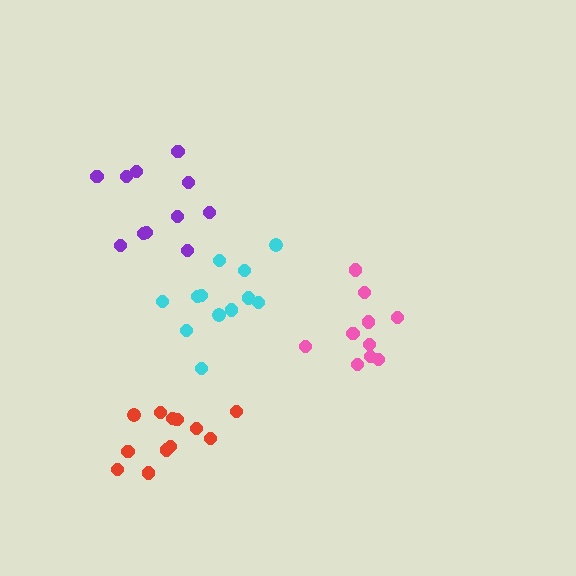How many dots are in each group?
Group 1: 11 dots, Group 2: 11 dots, Group 3: 12 dots, Group 4: 12 dots (46 total).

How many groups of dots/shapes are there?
There are 4 groups.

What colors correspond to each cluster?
The clusters are colored: purple, pink, cyan, red.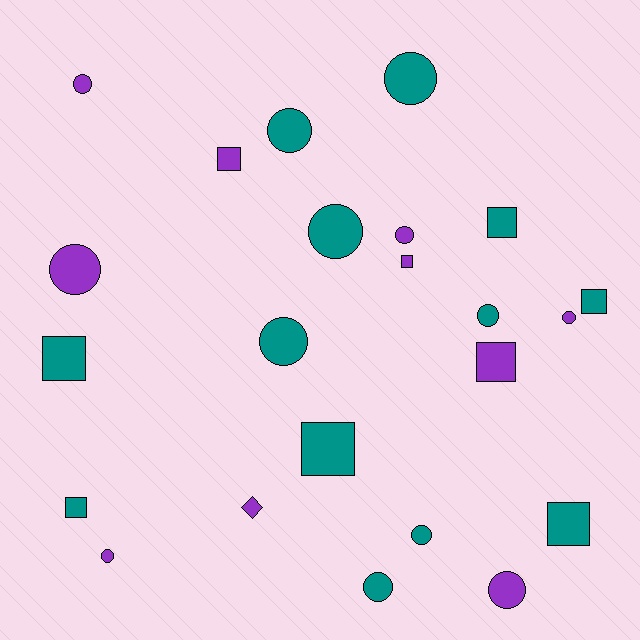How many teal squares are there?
There are 6 teal squares.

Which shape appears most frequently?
Circle, with 13 objects.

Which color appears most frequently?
Teal, with 13 objects.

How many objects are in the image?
There are 23 objects.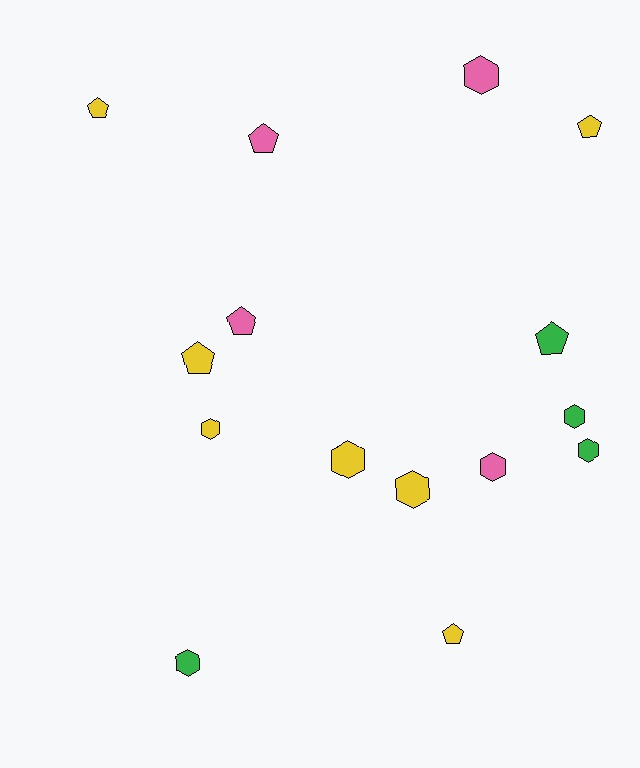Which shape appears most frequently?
Hexagon, with 8 objects.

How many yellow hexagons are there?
There are 3 yellow hexagons.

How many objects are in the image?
There are 15 objects.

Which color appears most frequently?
Yellow, with 7 objects.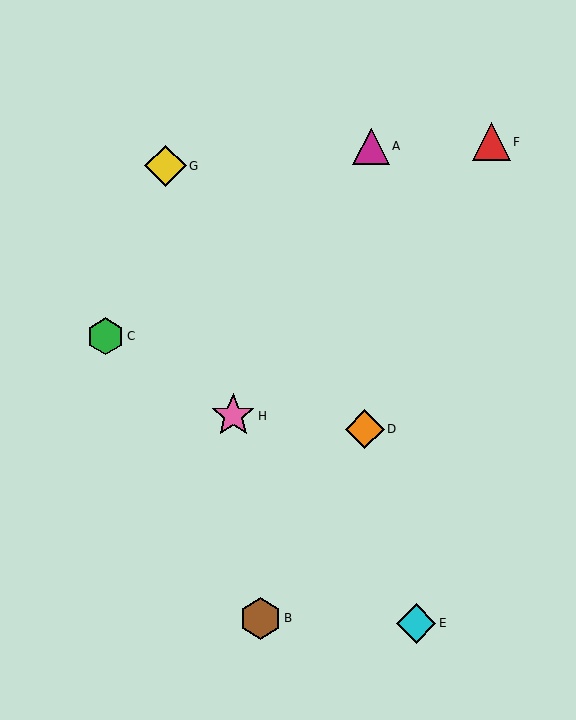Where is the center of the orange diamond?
The center of the orange diamond is at (365, 429).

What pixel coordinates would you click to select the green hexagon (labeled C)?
Click at (106, 336) to select the green hexagon C.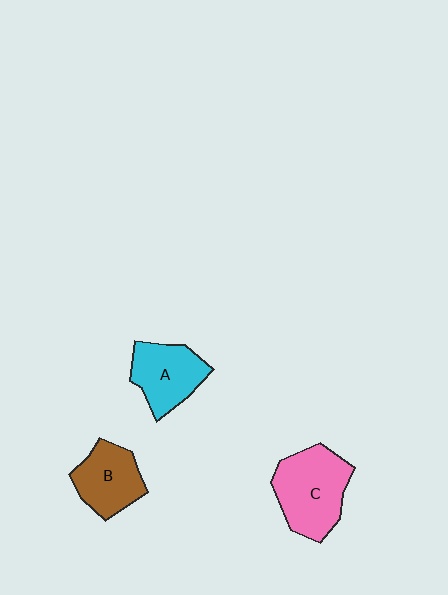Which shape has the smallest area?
Shape B (brown).